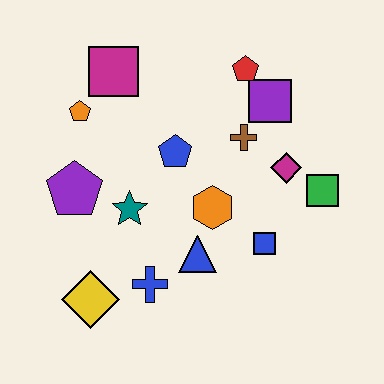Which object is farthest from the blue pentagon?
The yellow diamond is farthest from the blue pentagon.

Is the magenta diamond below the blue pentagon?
Yes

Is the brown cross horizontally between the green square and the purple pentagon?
Yes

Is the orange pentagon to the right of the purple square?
No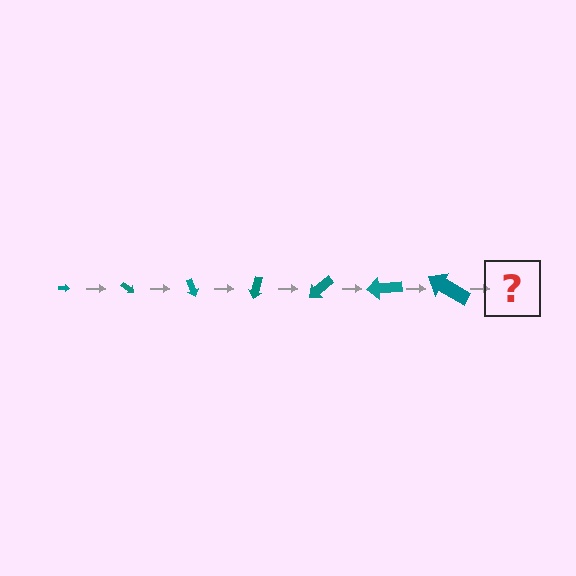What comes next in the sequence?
The next element should be an arrow, larger than the previous one and rotated 245 degrees from the start.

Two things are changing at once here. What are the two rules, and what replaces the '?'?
The two rules are that the arrow grows larger each step and it rotates 35 degrees each step. The '?' should be an arrow, larger than the previous one and rotated 245 degrees from the start.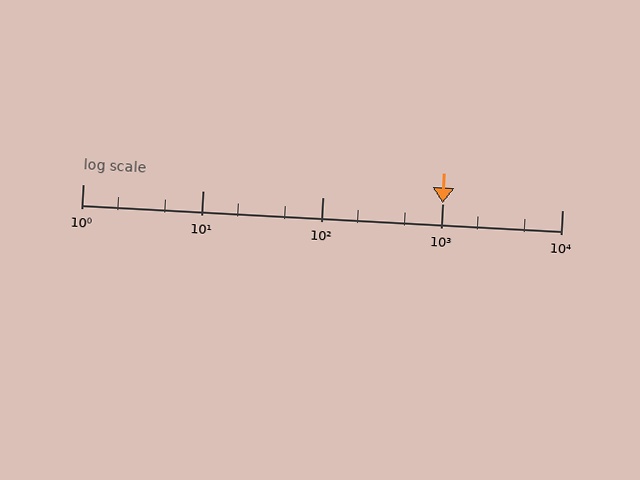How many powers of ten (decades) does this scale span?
The scale spans 4 decades, from 1 to 10000.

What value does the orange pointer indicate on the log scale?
The pointer indicates approximately 1000.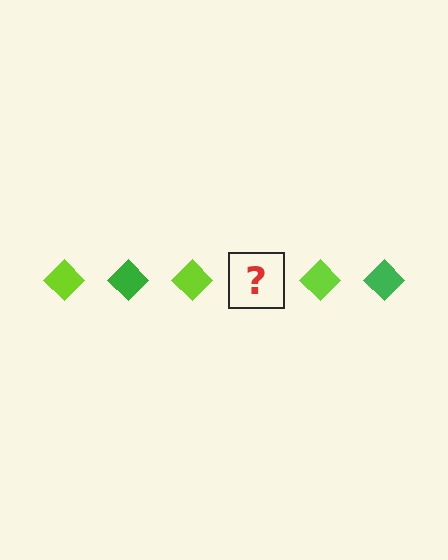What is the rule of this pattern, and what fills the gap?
The rule is that the pattern cycles through lime, green diamonds. The gap should be filled with a green diamond.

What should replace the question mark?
The question mark should be replaced with a green diamond.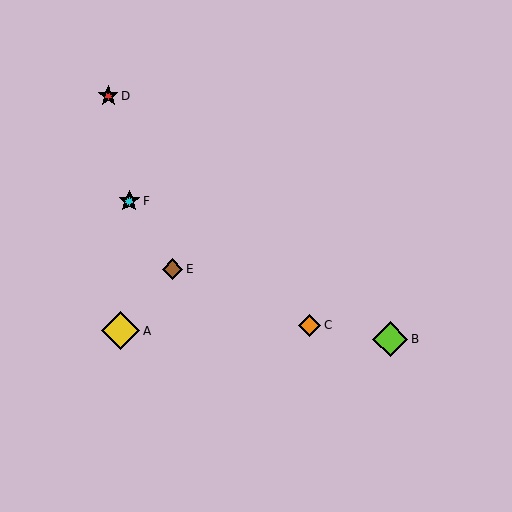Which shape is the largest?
The yellow diamond (labeled A) is the largest.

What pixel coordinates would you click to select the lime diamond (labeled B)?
Click at (390, 339) to select the lime diamond B.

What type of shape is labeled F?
Shape F is a cyan star.